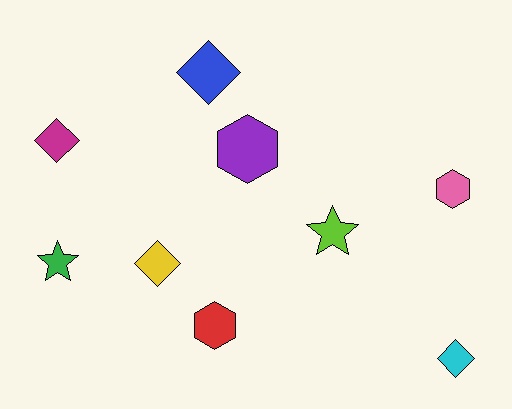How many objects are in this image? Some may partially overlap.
There are 9 objects.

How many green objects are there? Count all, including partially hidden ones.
There is 1 green object.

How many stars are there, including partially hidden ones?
There are 2 stars.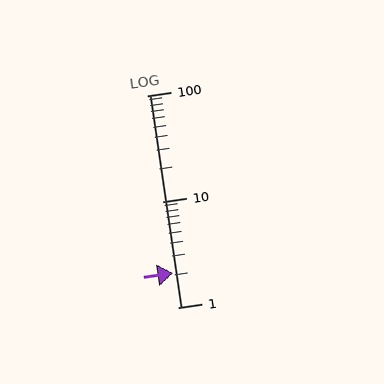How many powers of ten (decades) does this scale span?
The scale spans 2 decades, from 1 to 100.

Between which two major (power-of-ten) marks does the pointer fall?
The pointer is between 1 and 10.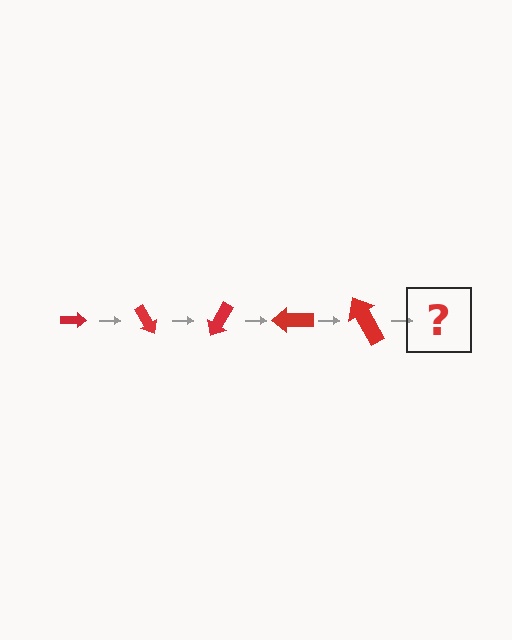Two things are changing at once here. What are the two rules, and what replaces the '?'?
The two rules are that the arrow grows larger each step and it rotates 60 degrees each step. The '?' should be an arrow, larger than the previous one and rotated 300 degrees from the start.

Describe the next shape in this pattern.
It should be an arrow, larger than the previous one and rotated 300 degrees from the start.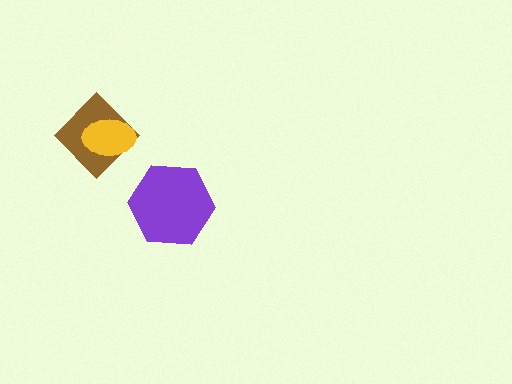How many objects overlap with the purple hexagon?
0 objects overlap with the purple hexagon.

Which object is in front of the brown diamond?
The yellow ellipse is in front of the brown diamond.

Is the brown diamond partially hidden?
Yes, it is partially covered by another shape.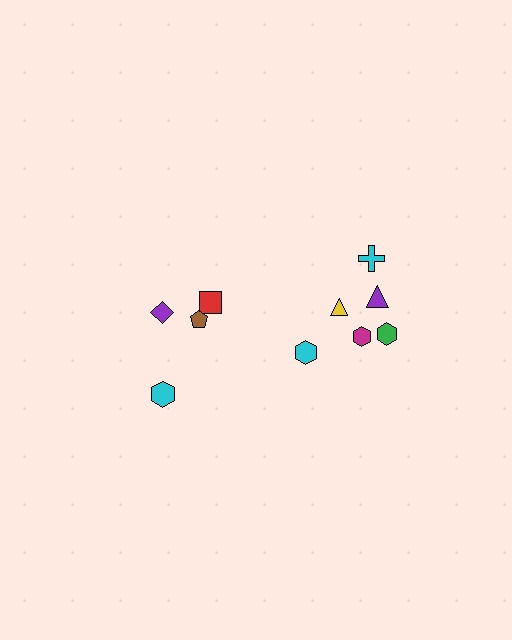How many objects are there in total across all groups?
There are 10 objects.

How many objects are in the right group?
There are 6 objects.